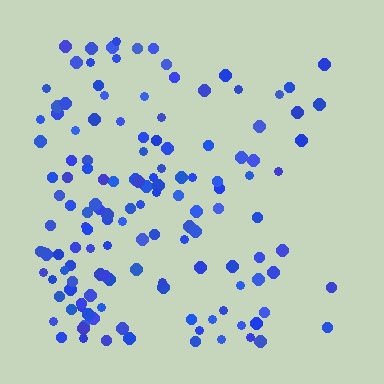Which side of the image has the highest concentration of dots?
The left.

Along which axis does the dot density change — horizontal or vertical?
Horizontal.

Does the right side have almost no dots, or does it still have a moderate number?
Still a moderate number, just noticeably fewer than the left.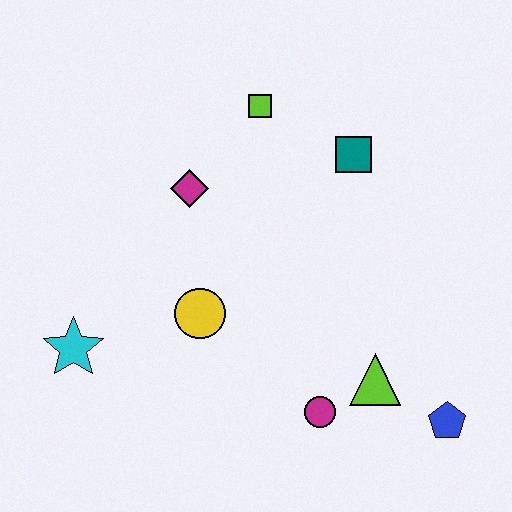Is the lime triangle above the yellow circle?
No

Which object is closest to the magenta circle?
The lime triangle is closest to the magenta circle.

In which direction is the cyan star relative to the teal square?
The cyan star is to the left of the teal square.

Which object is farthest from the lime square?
The blue pentagon is farthest from the lime square.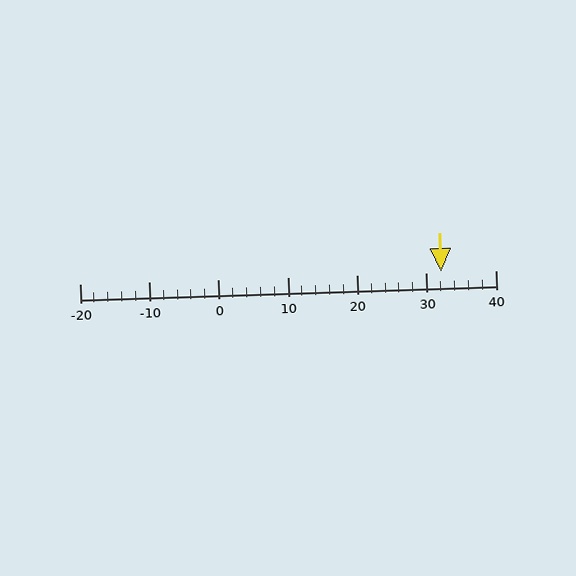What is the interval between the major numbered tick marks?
The major tick marks are spaced 10 units apart.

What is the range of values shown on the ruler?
The ruler shows values from -20 to 40.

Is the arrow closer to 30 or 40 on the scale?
The arrow is closer to 30.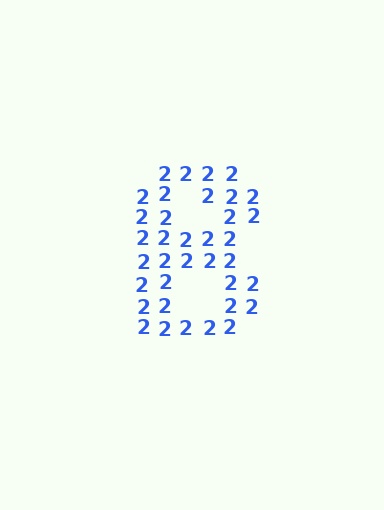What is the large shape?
The large shape is the digit 8.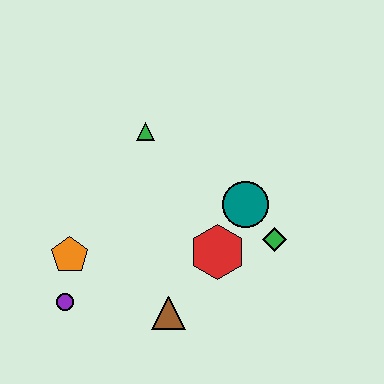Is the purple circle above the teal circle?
No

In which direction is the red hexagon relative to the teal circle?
The red hexagon is below the teal circle.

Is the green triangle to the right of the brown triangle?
No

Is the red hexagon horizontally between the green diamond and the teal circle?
No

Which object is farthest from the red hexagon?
The purple circle is farthest from the red hexagon.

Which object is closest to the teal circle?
The green diamond is closest to the teal circle.